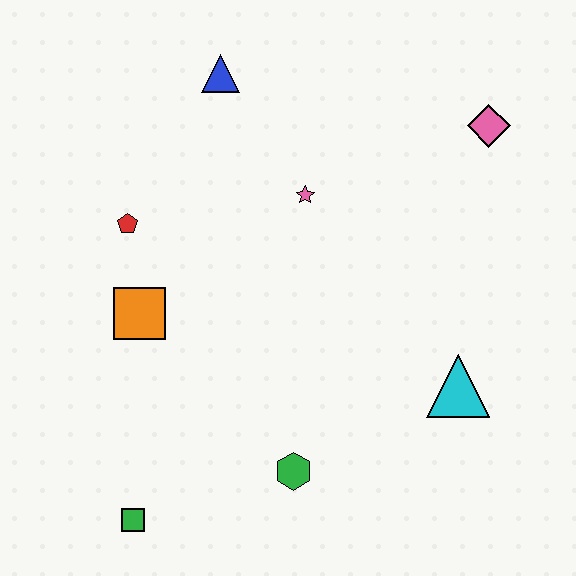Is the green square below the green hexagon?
Yes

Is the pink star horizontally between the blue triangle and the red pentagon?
No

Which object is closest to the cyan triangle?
The green hexagon is closest to the cyan triangle.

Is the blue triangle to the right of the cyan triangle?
No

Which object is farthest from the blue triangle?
The green square is farthest from the blue triangle.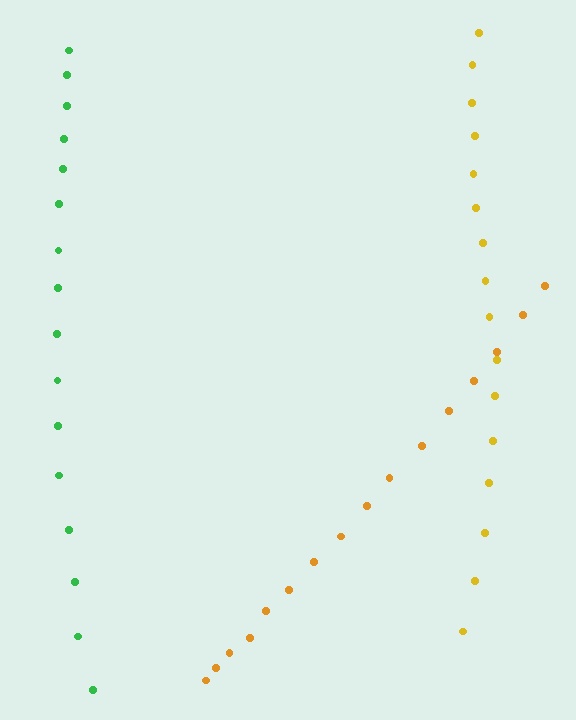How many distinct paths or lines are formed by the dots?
There are 3 distinct paths.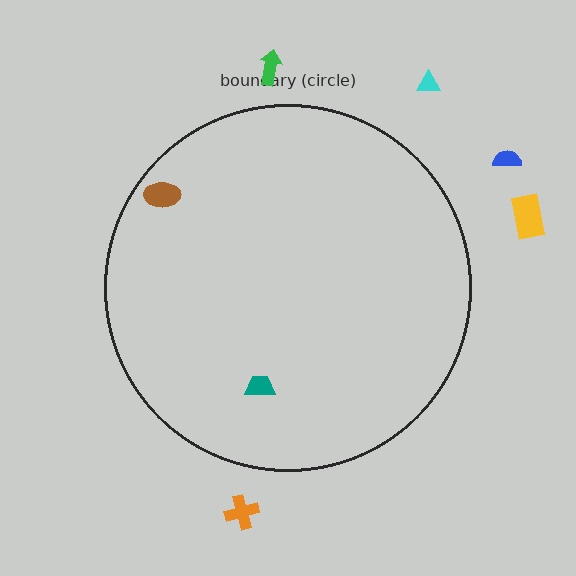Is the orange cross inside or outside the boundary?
Outside.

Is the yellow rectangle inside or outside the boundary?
Outside.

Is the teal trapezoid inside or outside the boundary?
Inside.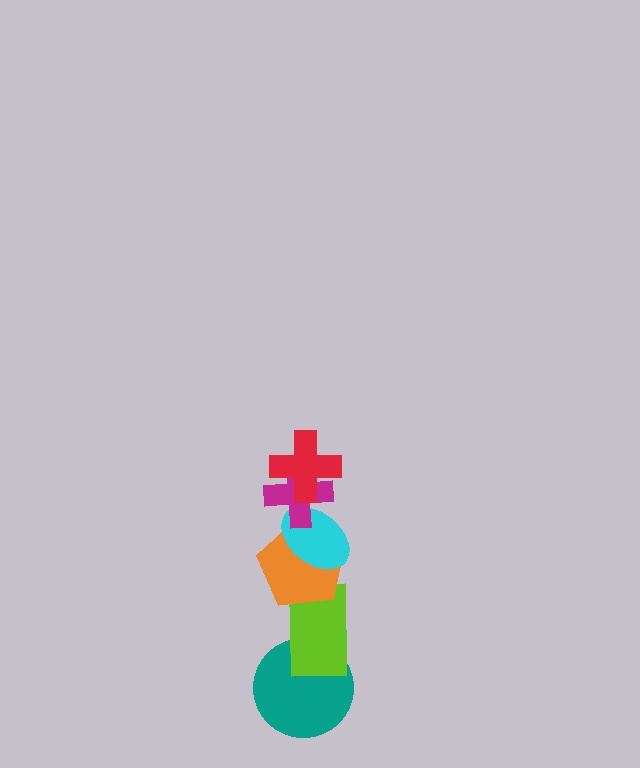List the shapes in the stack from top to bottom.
From top to bottom: the red cross, the magenta cross, the cyan ellipse, the orange pentagon, the lime rectangle, the teal circle.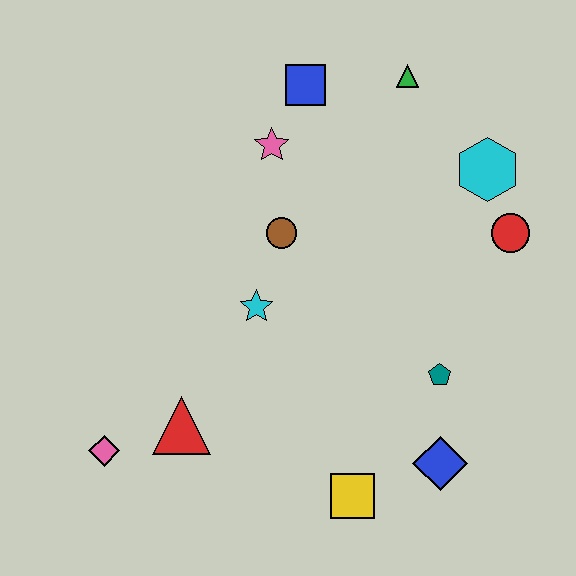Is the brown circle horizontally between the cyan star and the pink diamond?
No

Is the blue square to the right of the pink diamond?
Yes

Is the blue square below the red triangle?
No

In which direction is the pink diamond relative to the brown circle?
The pink diamond is below the brown circle.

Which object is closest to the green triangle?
The blue square is closest to the green triangle.